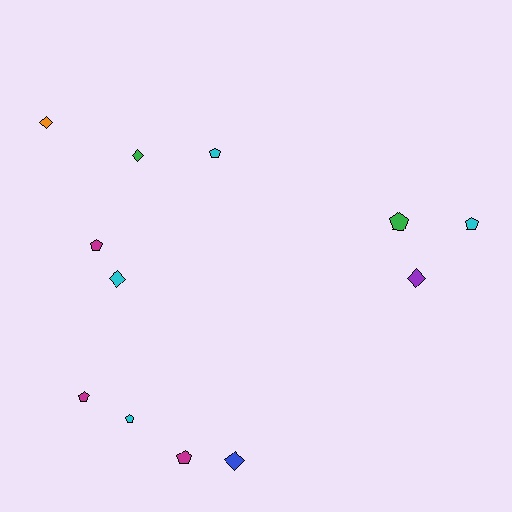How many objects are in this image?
There are 12 objects.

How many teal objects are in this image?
There are no teal objects.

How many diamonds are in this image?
There are 5 diamonds.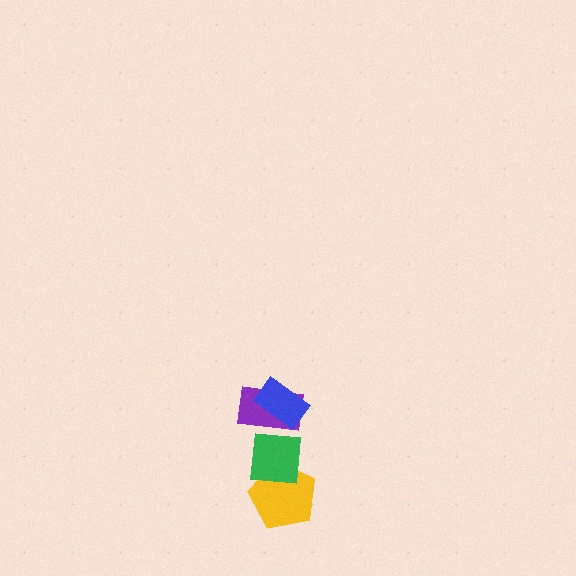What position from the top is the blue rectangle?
The blue rectangle is 1st from the top.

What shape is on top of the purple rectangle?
The blue rectangle is on top of the purple rectangle.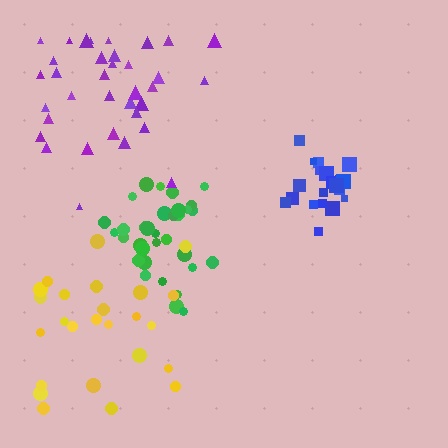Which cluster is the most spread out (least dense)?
Yellow.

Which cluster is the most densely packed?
Blue.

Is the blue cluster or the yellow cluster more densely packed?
Blue.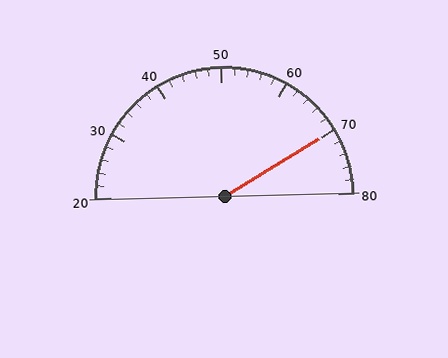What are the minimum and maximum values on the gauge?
The gauge ranges from 20 to 80.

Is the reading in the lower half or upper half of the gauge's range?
The reading is in the upper half of the range (20 to 80).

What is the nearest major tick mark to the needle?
The nearest major tick mark is 70.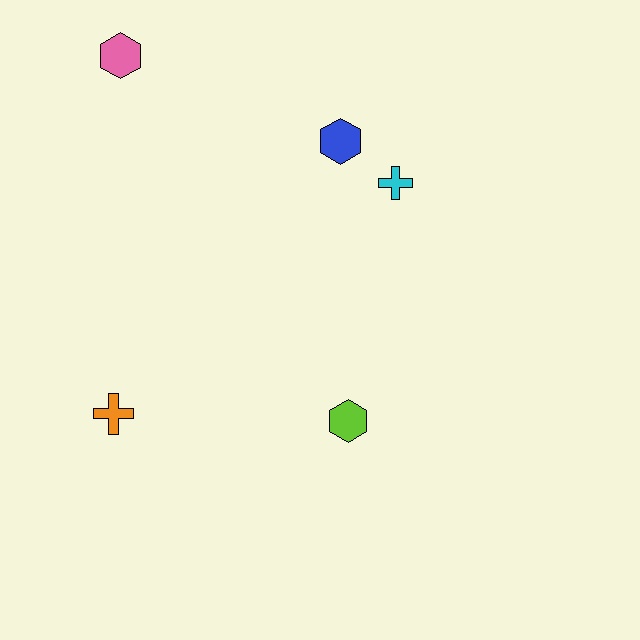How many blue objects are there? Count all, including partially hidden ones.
There is 1 blue object.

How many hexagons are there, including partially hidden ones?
There are 3 hexagons.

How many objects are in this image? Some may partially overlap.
There are 5 objects.